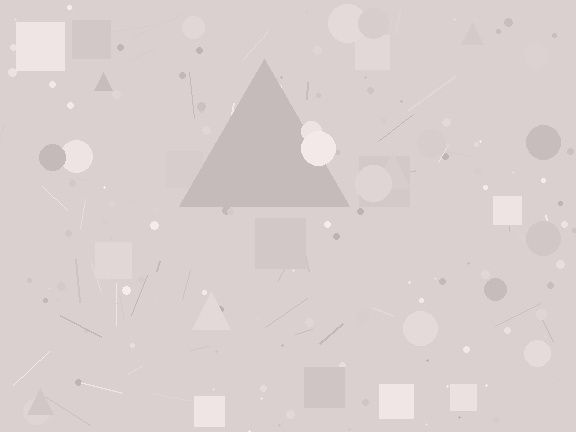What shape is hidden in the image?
A triangle is hidden in the image.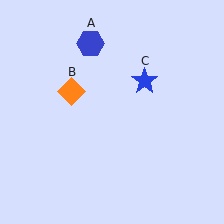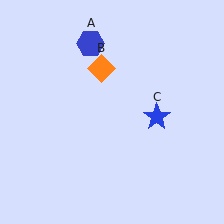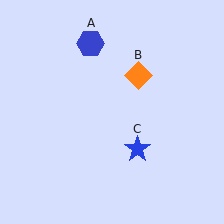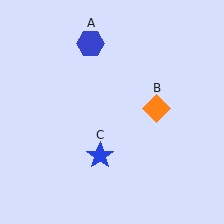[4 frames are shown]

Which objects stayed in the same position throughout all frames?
Blue hexagon (object A) remained stationary.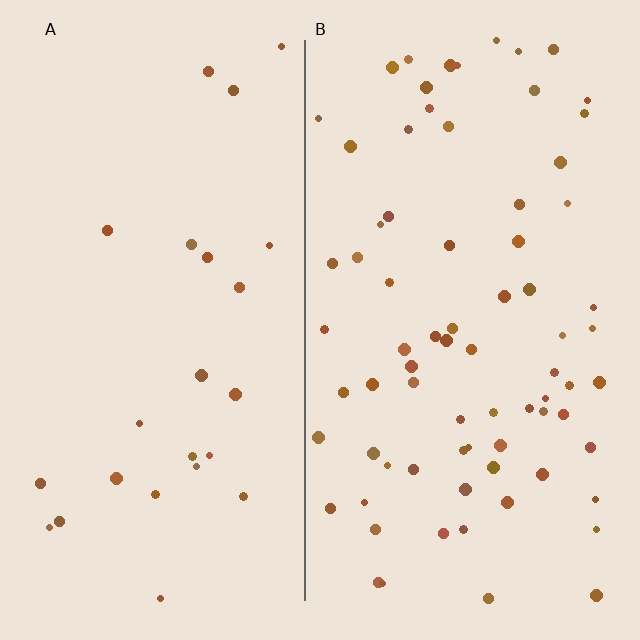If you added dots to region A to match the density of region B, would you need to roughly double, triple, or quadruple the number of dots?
Approximately triple.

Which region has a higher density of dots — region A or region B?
B (the right).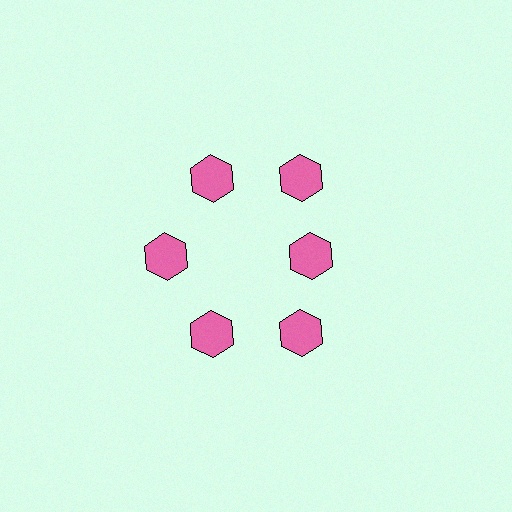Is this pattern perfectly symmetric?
No. The 6 pink hexagons are arranged in a ring, but one element near the 3 o'clock position is pulled inward toward the center, breaking the 6-fold rotational symmetry.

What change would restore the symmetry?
The symmetry would be restored by moving it outward, back onto the ring so that all 6 hexagons sit at equal angles and equal distance from the center.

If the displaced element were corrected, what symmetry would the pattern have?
It would have 6-fold rotational symmetry — the pattern would map onto itself every 60 degrees.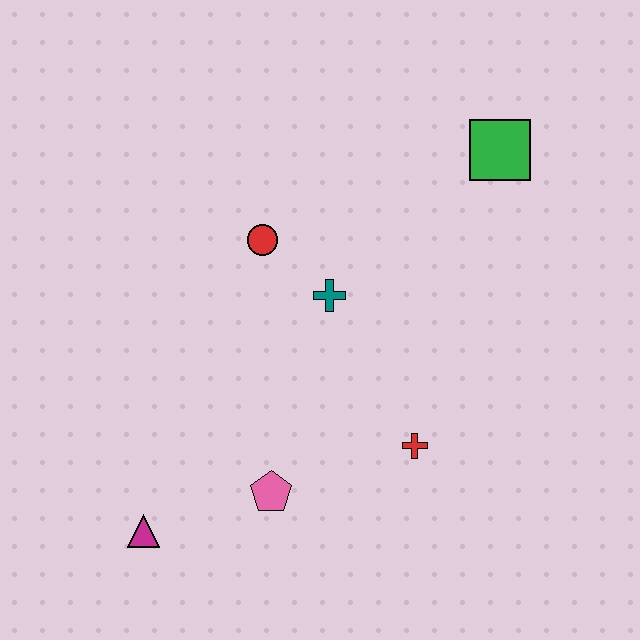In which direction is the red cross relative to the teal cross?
The red cross is below the teal cross.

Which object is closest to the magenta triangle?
The pink pentagon is closest to the magenta triangle.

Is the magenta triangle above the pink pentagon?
No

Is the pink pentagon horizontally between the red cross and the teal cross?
No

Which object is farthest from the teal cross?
The magenta triangle is farthest from the teal cross.